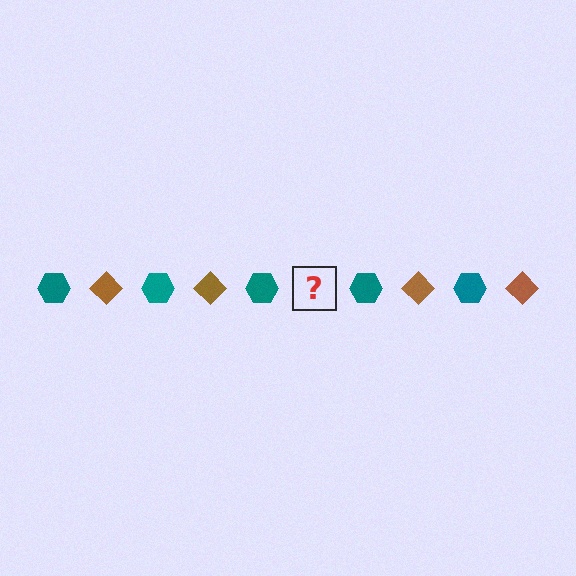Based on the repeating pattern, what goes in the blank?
The blank should be a brown diamond.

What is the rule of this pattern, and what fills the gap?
The rule is that the pattern alternates between teal hexagon and brown diamond. The gap should be filled with a brown diamond.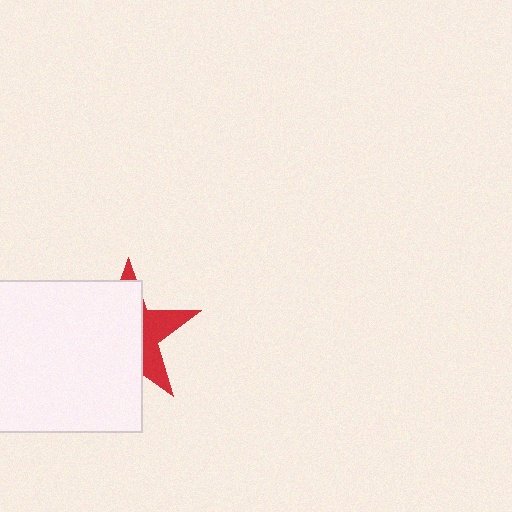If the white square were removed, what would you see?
You would see the complete red star.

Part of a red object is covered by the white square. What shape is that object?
It is a star.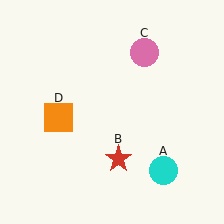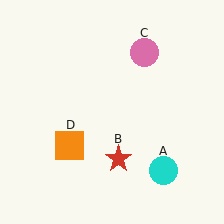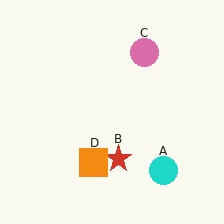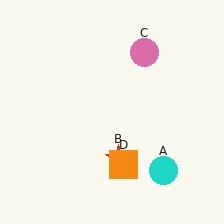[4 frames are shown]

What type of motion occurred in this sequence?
The orange square (object D) rotated counterclockwise around the center of the scene.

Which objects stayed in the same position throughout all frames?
Cyan circle (object A) and red star (object B) and pink circle (object C) remained stationary.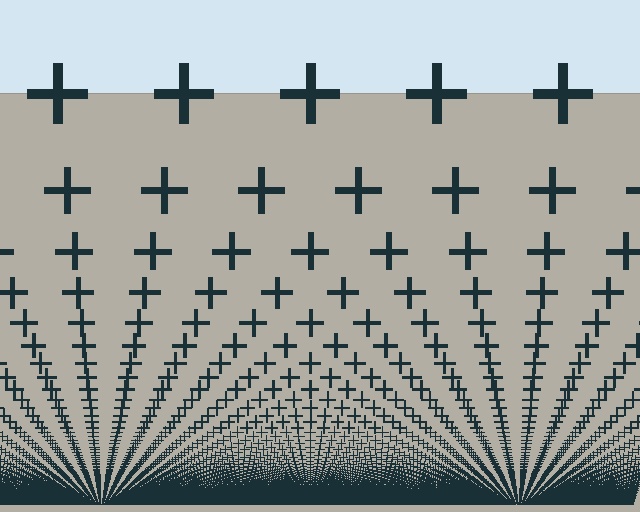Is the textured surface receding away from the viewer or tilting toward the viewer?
The surface appears to tilt toward the viewer. Texture elements get larger and sparser toward the top.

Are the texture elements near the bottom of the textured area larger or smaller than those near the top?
Smaller. The gradient is inverted — elements near the bottom are smaller and denser.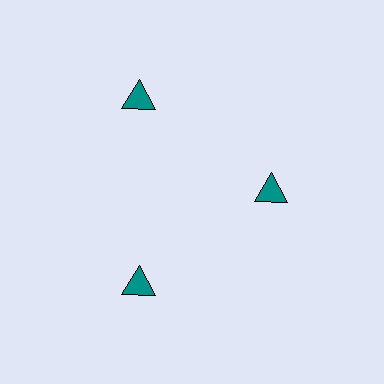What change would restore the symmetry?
The symmetry would be restored by moving it outward, back onto the ring so that all 3 triangles sit at equal angles and equal distance from the center.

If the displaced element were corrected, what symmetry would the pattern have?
It would have 3-fold rotational symmetry — the pattern would map onto itself every 120 degrees.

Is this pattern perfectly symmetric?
No. The 3 teal triangles are arranged in a ring, but one element near the 3 o'clock position is pulled inward toward the center, breaking the 3-fold rotational symmetry.